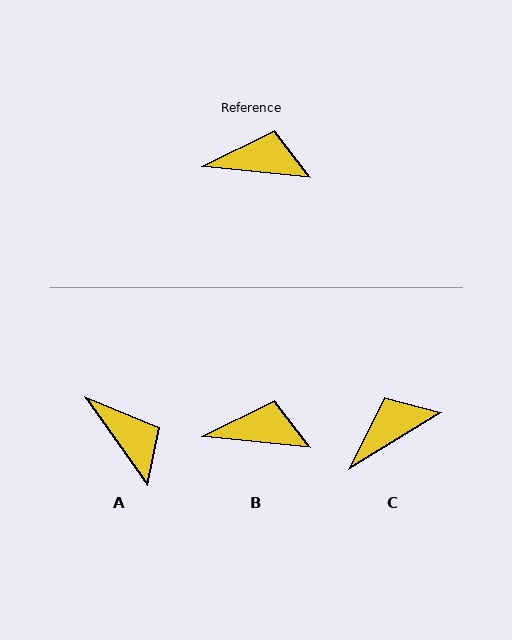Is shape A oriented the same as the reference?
No, it is off by about 49 degrees.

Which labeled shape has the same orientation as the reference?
B.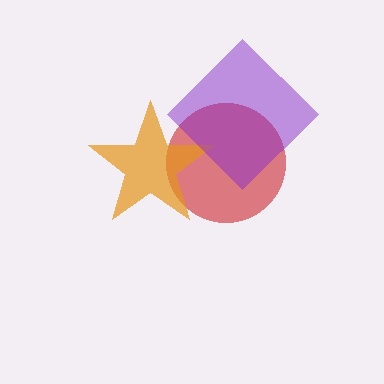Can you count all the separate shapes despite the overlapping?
Yes, there are 3 separate shapes.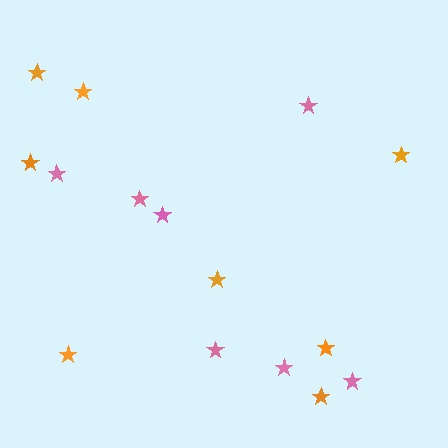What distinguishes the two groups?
There are 2 groups: one group of orange stars (8) and one group of pink stars (7).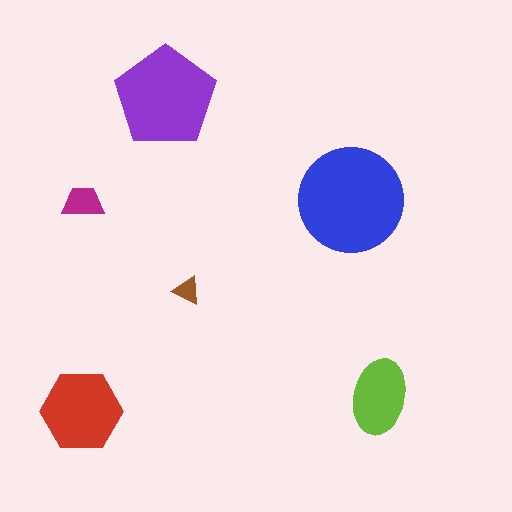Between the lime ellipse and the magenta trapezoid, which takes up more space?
The lime ellipse.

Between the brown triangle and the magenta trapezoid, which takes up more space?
The magenta trapezoid.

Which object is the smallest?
The brown triangle.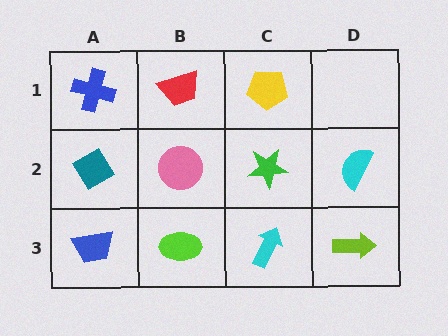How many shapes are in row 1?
3 shapes.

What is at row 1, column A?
A blue cross.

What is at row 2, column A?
A teal diamond.